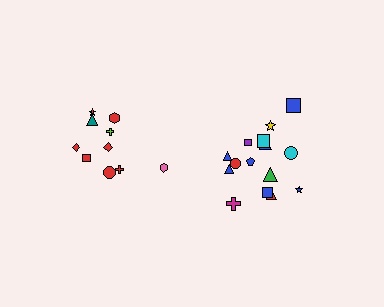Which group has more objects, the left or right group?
The right group.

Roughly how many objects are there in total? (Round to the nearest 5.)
Roughly 25 objects in total.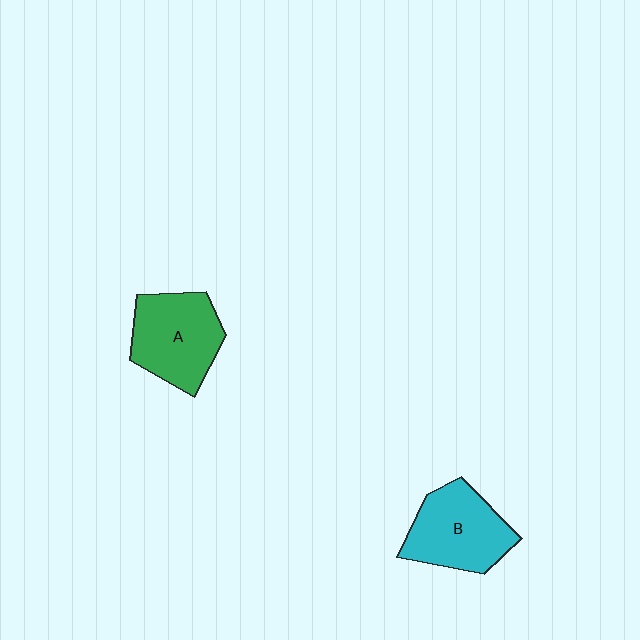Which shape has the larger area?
Shape A (green).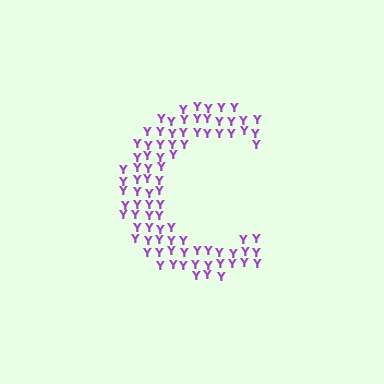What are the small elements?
The small elements are letter Y's.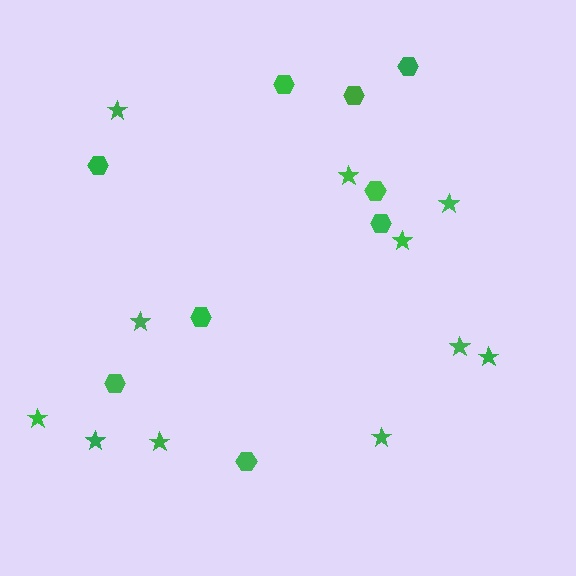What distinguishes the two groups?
There are 2 groups: one group of hexagons (9) and one group of stars (11).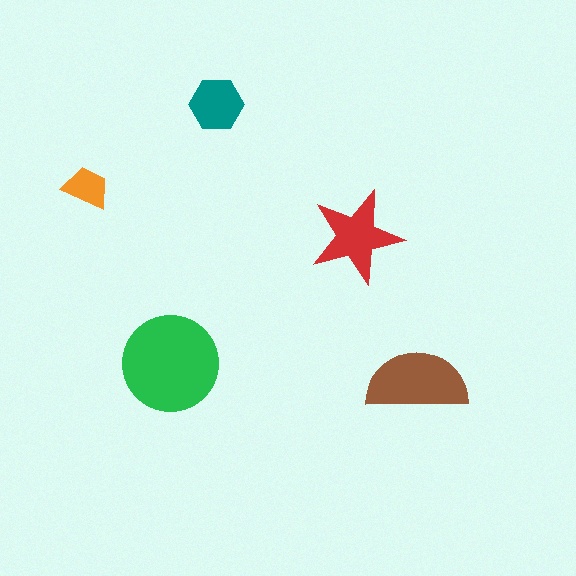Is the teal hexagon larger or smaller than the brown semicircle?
Smaller.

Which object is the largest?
The green circle.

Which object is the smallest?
The orange trapezoid.